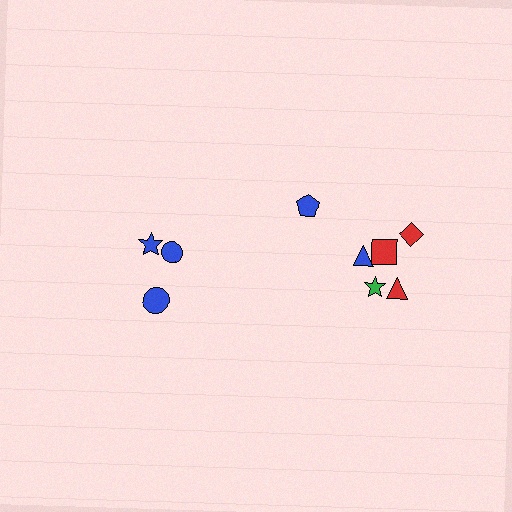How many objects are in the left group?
There are 3 objects.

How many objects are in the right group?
There are 6 objects.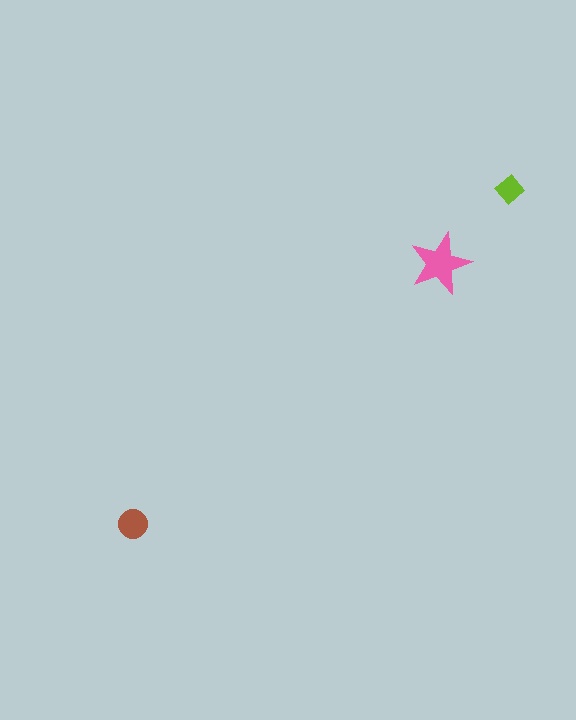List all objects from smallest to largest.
The lime diamond, the brown circle, the pink star.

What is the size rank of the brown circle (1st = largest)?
2nd.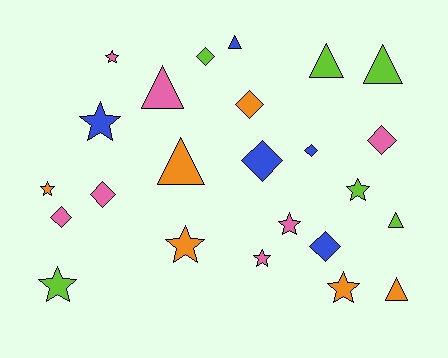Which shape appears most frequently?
Star, with 9 objects.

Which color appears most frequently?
Pink, with 7 objects.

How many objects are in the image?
There are 24 objects.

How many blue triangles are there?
There is 1 blue triangle.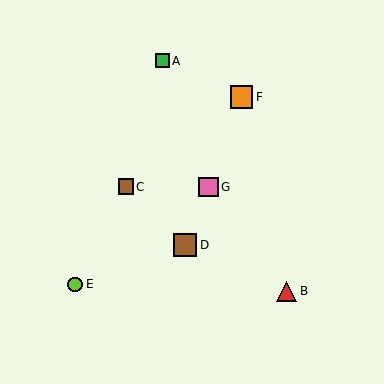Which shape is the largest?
The brown square (labeled D) is the largest.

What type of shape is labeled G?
Shape G is a pink square.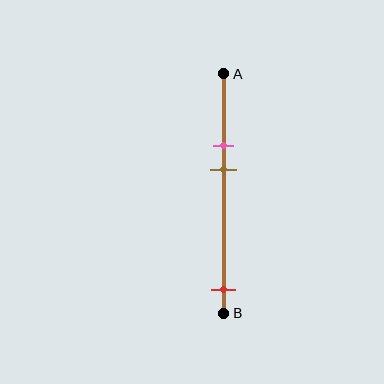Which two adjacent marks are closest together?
The pink and brown marks are the closest adjacent pair.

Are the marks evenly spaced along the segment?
No, the marks are not evenly spaced.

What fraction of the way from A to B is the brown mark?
The brown mark is approximately 40% (0.4) of the way from A to B.